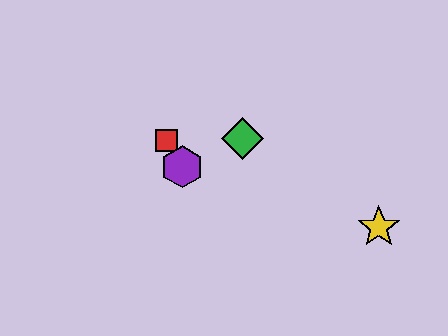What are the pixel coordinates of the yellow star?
The yellow star is at (379, 227).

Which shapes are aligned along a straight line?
The red square, the blue square, the purple hexagon are aligned along a straight line.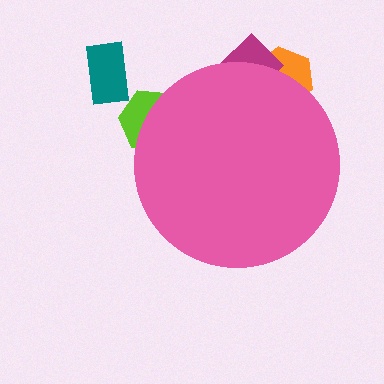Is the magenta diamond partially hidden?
Yes, the magenta diamond is partially hidden behind the pink circle.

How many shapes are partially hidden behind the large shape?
3 shapes are partially hidden.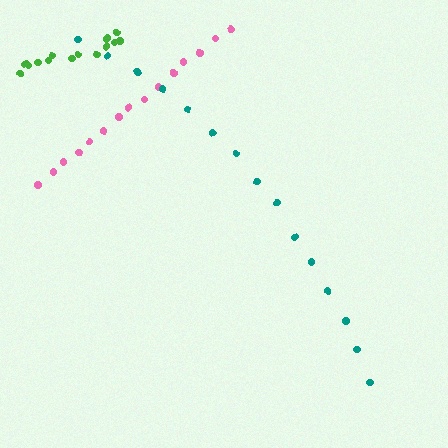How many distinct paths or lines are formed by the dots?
There are 3 distinct paths.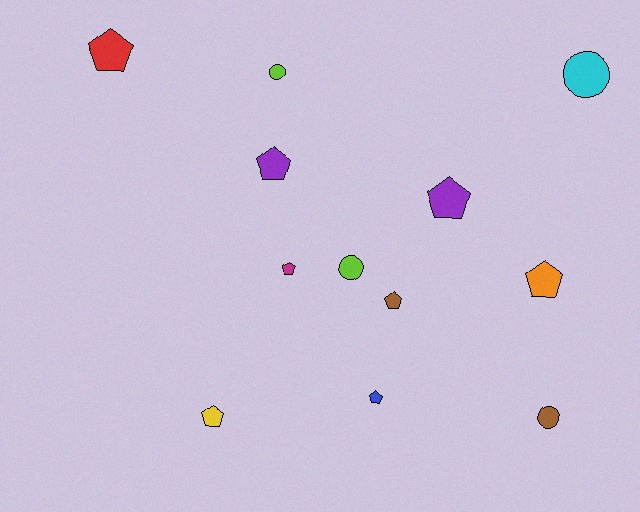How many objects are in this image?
There are 12 objects.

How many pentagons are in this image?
There are 8 pentagons.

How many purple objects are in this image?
There are 2 purple objects.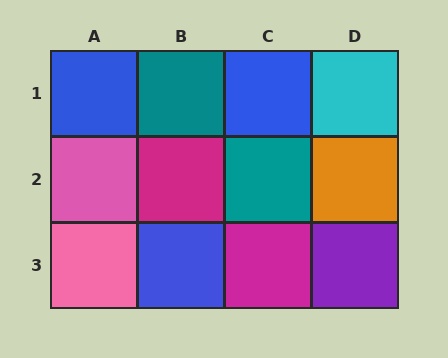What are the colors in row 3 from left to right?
Pink, blue, magenta, purple.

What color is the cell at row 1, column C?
Blue.